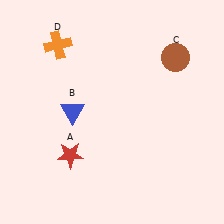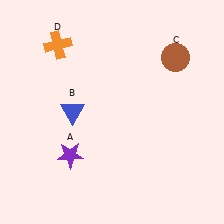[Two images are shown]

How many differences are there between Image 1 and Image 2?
There is 1 difference between the two images.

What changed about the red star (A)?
In Image 1, A is red. In Image 2, it changed to purple.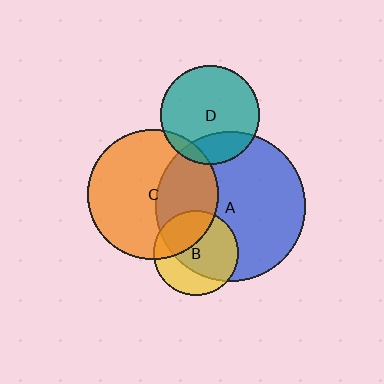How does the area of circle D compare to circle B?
Approximately 1.3 times.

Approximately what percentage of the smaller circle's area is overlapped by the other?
Approximately 35%.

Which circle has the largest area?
Circle A (blue).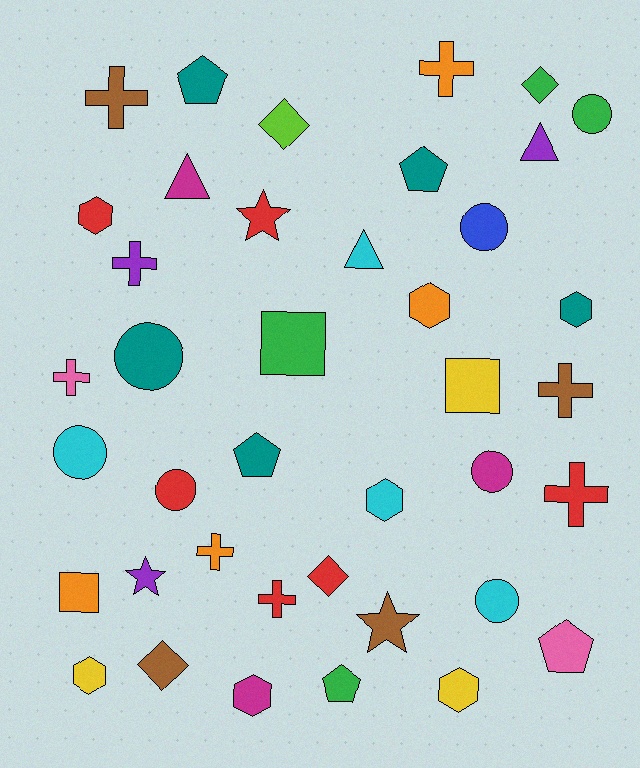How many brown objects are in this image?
There are 4 brown objects.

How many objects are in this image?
There are 40 objects.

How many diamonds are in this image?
There are 4 diamonds.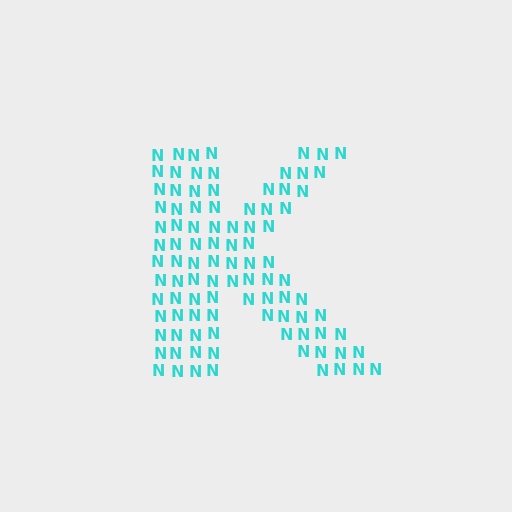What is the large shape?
The large shape is the letter K.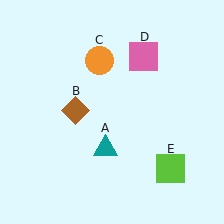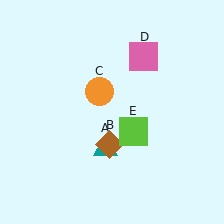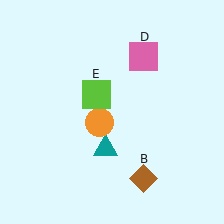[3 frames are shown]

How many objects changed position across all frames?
3 objects changed position: brown diamond (object B), orange circle (object C), lime square (object E).